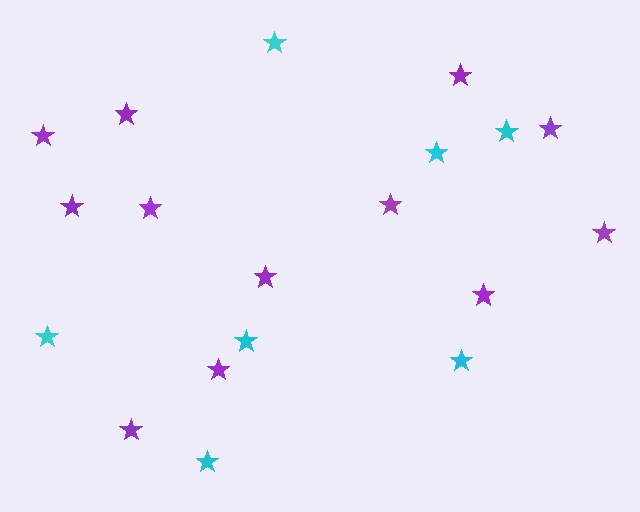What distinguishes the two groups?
There are 2 groups: one group of purple stars (12) and one group of cyan stars (7).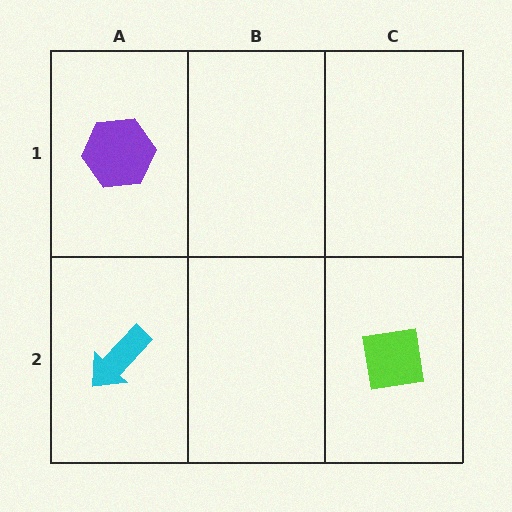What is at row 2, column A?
A cyan arrow.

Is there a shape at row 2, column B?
No, that cell is empty.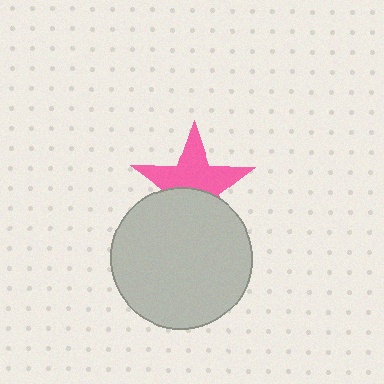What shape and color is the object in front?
The object in front is a light gray circle.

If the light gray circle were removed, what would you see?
You would see the complete pink star.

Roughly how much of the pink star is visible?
About half of it is visible (roughly 59%).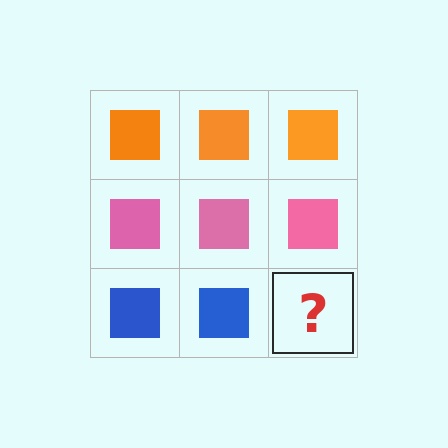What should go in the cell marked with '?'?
The missing cell should contain a blue square.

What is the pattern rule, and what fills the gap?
The rule is that each row has a consistent color. The gap should be filled with a blue square.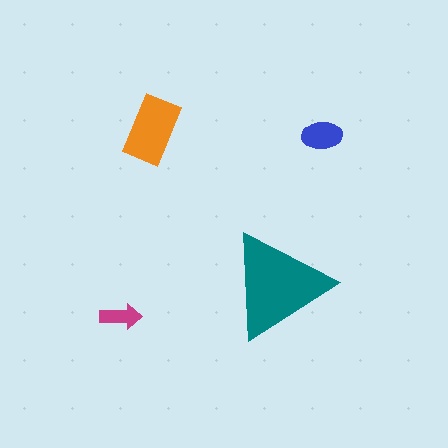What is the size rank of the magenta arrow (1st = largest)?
4th.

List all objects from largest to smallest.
The teal triangle, the orange rectangle, the blue ellipse, the magenta arrow.